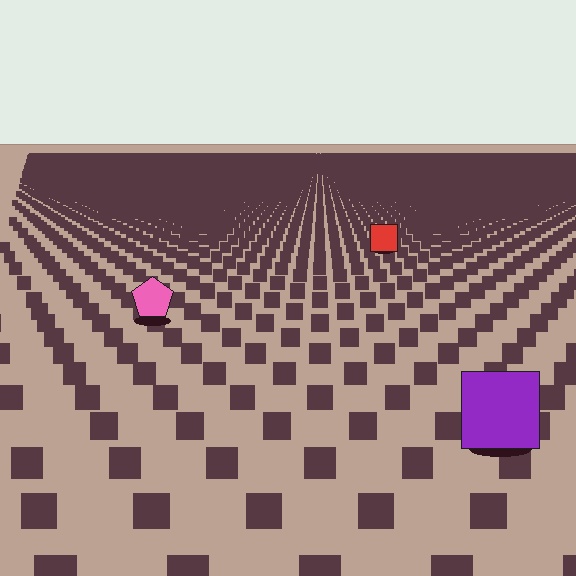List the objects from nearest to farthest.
From nearest to farthest: the purple square, the pink pentagon, the red square.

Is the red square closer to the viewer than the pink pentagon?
No. The pink pentagon is closer — you can tell from the texture gradient: the ground texture is coarser near it.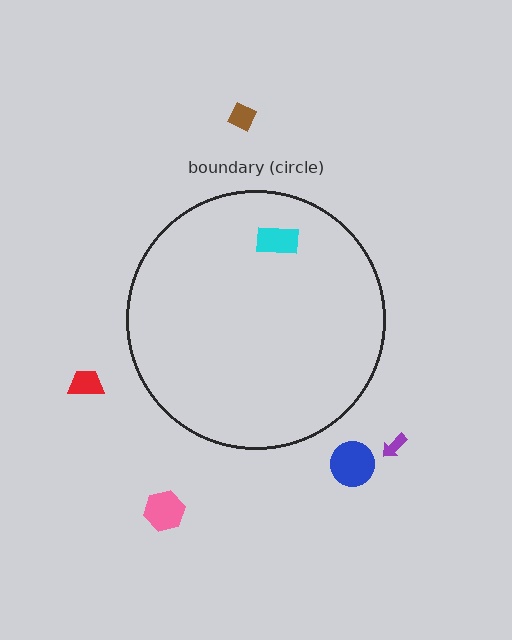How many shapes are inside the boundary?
1 inside, 5 outside.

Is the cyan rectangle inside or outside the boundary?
Inside.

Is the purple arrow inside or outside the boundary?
Outside.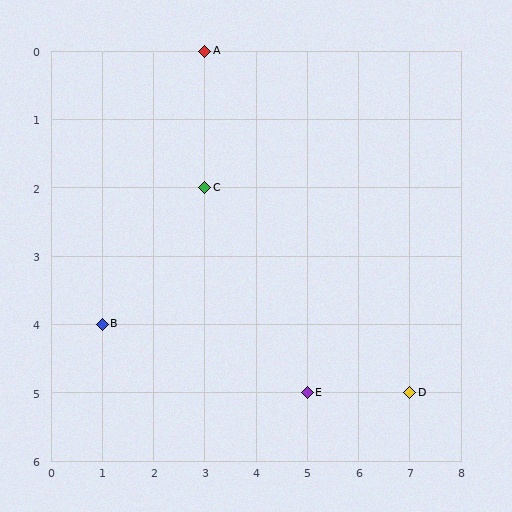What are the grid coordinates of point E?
Point E is at grid coordinates (5, 5).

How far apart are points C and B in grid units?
Points C and B are 2 columns and 2 rows apart (about 2.8 grid units diagonally).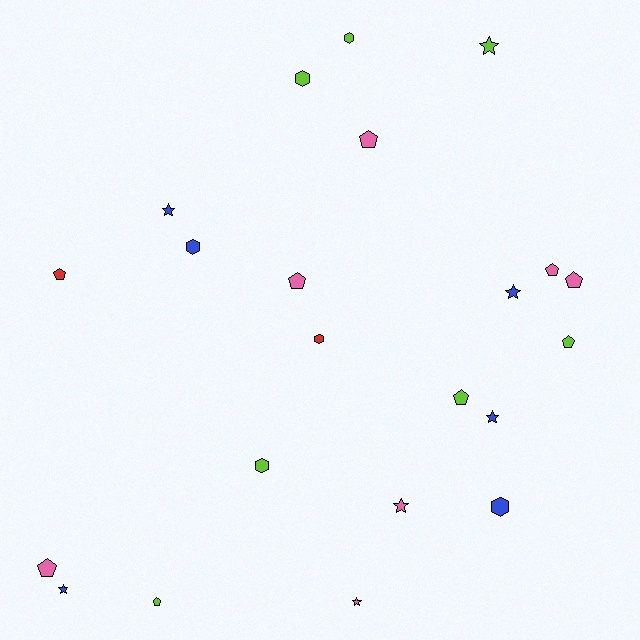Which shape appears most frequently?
Pentagon, with 9 objects.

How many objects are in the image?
There are 22 objects.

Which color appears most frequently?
Pink, with 7 objects.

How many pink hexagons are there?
There are no pink hexagons.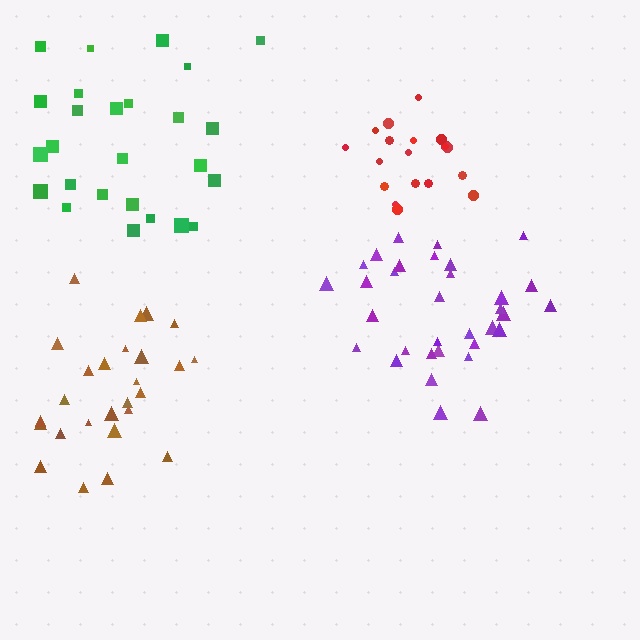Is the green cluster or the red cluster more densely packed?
Red.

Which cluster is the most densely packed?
Purple.